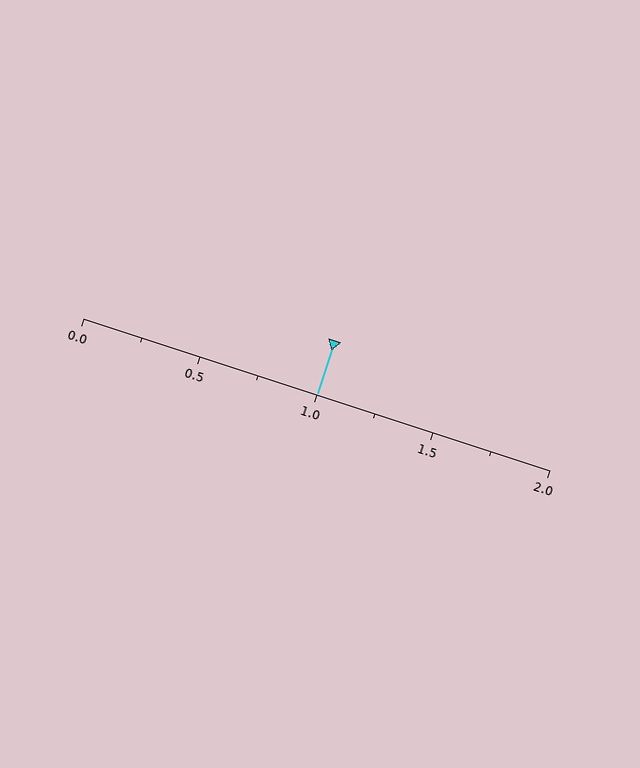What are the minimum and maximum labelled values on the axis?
The axis runs from 0.0 to 2.0.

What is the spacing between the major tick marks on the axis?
The major ticks are spaced 0.5 apart.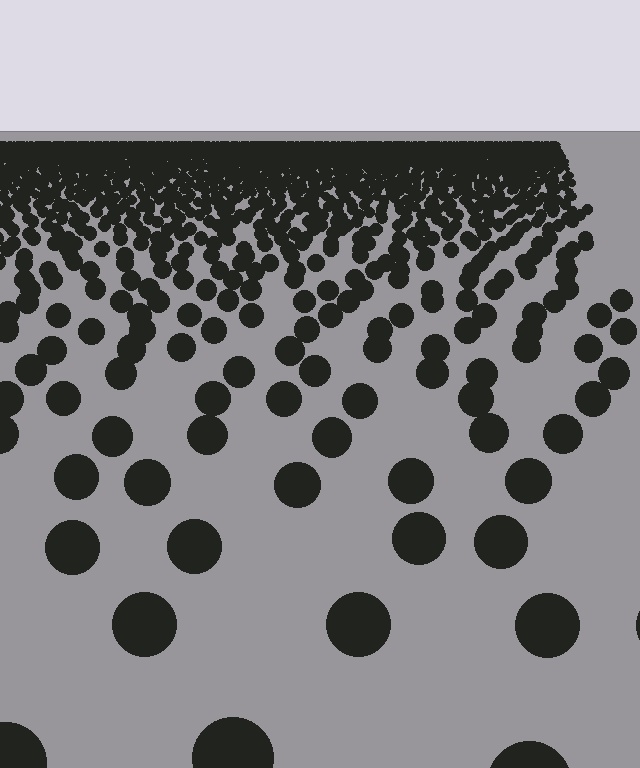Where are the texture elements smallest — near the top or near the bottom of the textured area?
Near the top.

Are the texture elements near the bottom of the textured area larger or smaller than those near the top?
Larger. Near the bottom, elements are closer to the viewer and appear at a bigger on-screen size.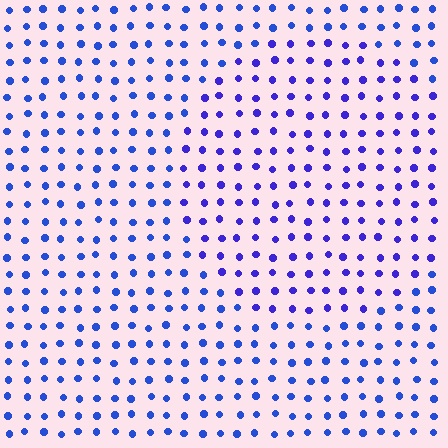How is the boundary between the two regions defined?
The boundary is defined purely by a slight shift in hue (about 22 degrees). Spacing, size, and orientation are identical on both sides.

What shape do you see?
I see a circle.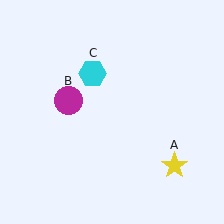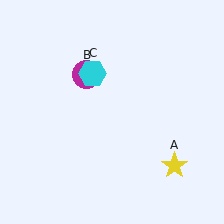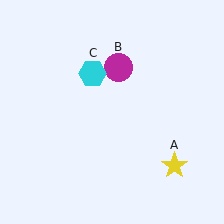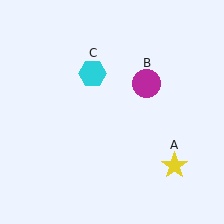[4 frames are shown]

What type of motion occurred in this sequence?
The magenta circle (object B) rotated clockwise around the center of the scene.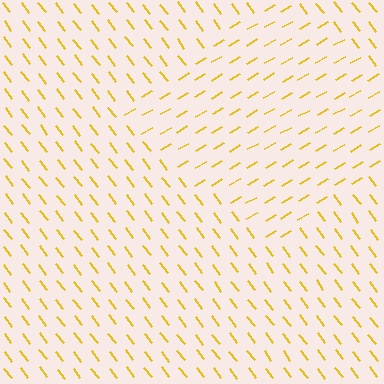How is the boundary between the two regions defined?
The boundary is defined purely by a change in line orientation (approximately 83 degrees difference). All lines are the same color and thickness.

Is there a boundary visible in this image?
Yes, there is a texture boundary formed by a change in line orientation.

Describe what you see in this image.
The image is filled with small yellow line segments. A diamond region in the image has lines oriented differently from the surrounding lines, creating a visible texture boundary.